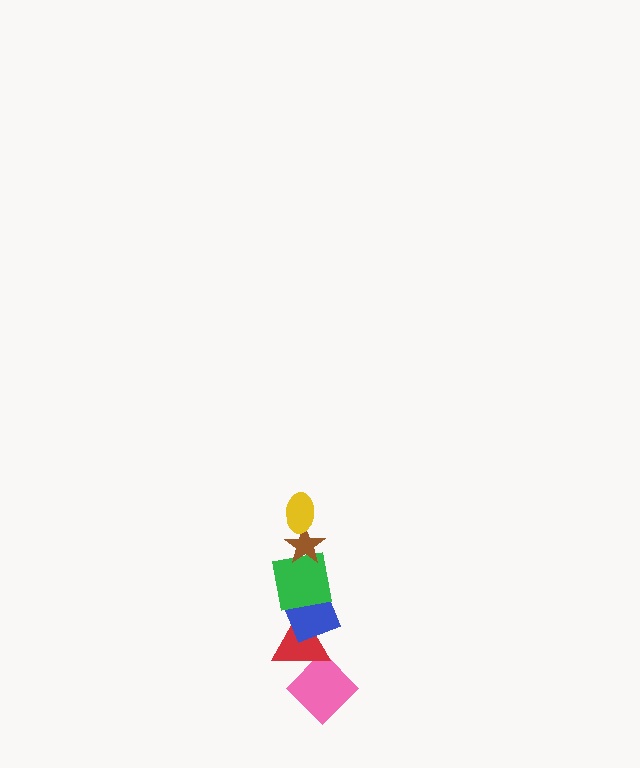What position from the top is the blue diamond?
The blue diamond is 4th from the top.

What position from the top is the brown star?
The brown star is 2nd from the top.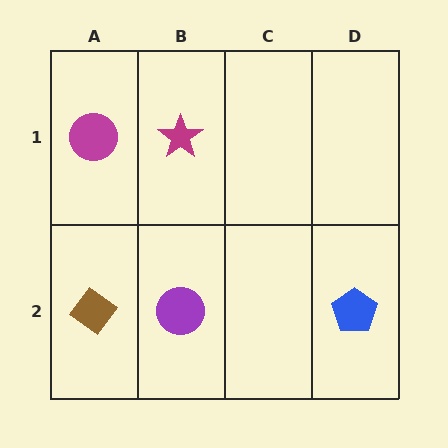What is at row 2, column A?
A brown diamond.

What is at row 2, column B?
A purple circle.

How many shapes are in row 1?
2 shapes.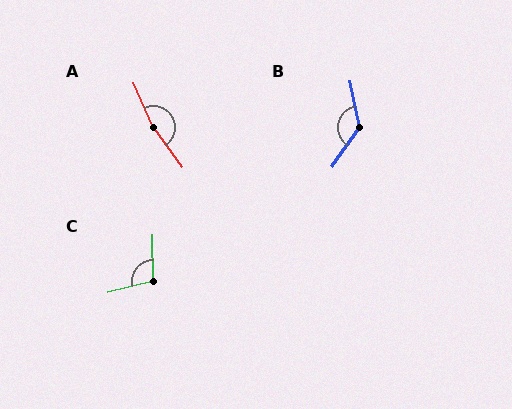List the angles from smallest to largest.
C (103°), B (133°), A (168°).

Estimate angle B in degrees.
Approximately 133 degrees.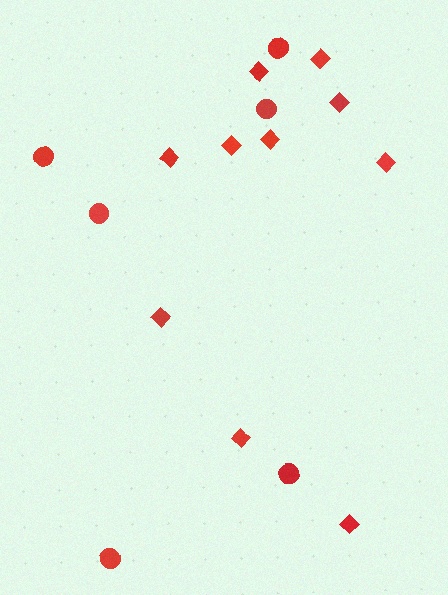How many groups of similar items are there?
There are 2 groups: one group of circles (6) and one group of diamonds (10).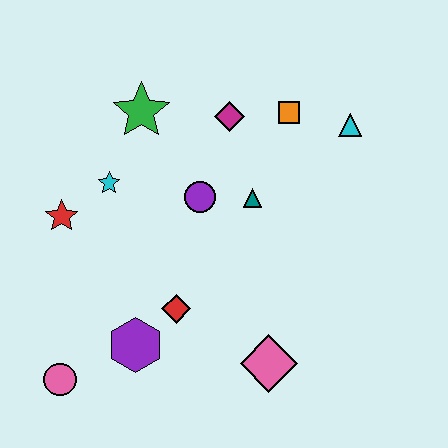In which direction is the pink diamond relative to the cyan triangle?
The pink diamond is below the cyan triangle.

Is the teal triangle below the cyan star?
Yes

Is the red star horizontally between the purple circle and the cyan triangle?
No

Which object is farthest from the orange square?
The pink circle is farthest from the orange square.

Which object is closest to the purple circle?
The teal triangle is closest to the purple circle.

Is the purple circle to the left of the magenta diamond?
Yes